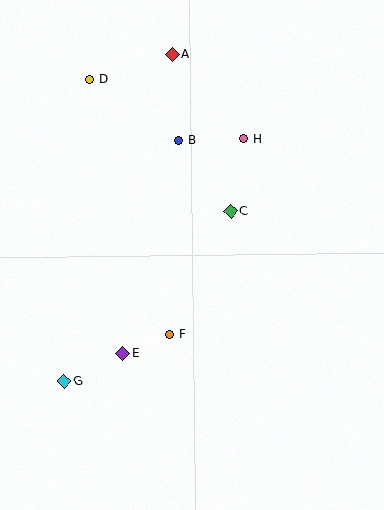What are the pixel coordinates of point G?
Point G is at (65, 381).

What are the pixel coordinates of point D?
Point D is at (89, 80).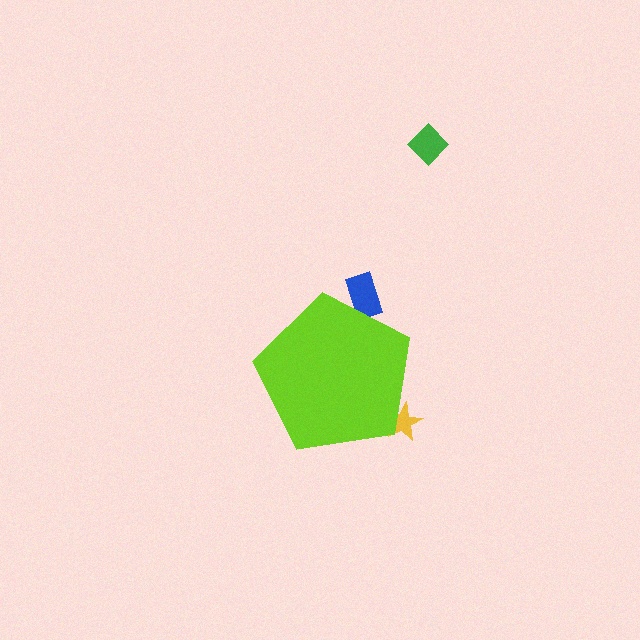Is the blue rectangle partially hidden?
Yes, the blue rectangle is partially hidden behind the lime pentagon.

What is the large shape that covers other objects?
A lime pentagon.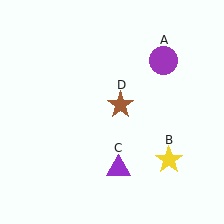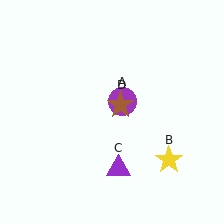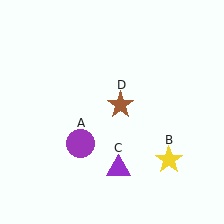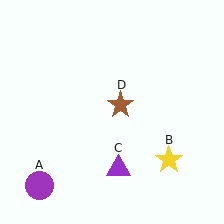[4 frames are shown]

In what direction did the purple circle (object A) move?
The purple circle (object A) moved down and to the left.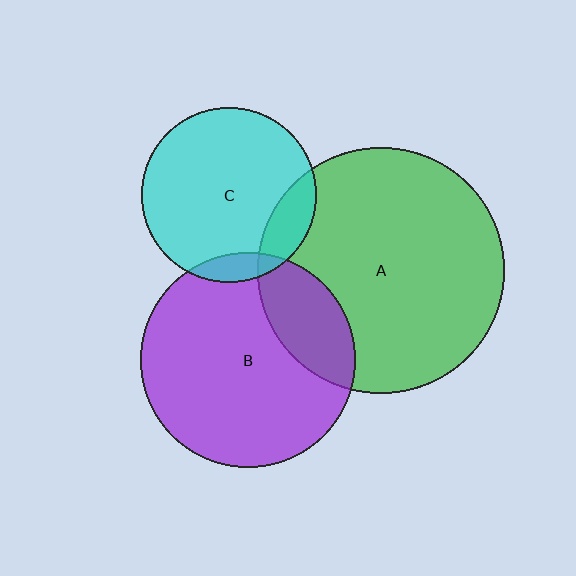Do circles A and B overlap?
Yes.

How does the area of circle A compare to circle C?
Approximately 2.0 times.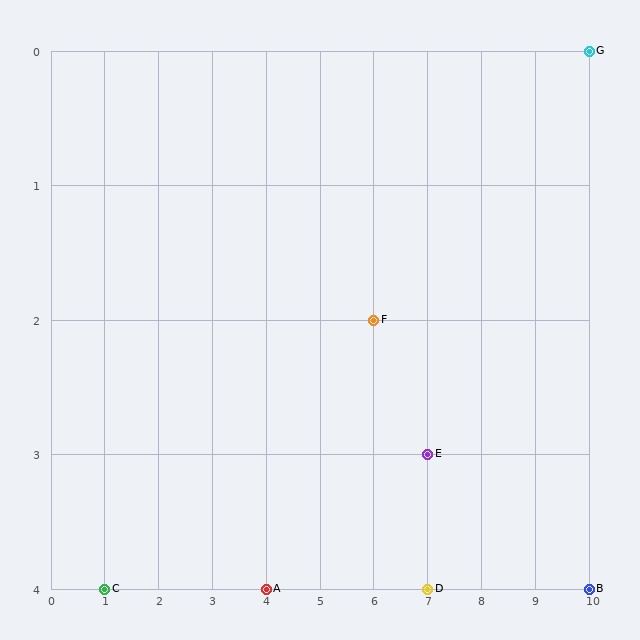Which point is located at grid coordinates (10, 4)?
Point B is at (10, 4).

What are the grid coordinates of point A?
Point A is at grid coordinates (4, 4).